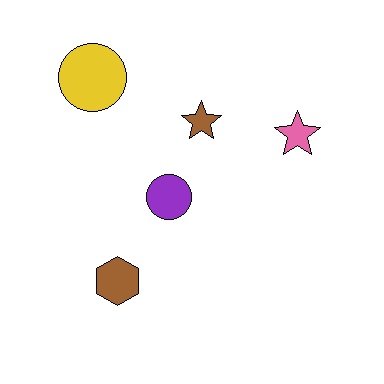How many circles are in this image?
There are 2 circles.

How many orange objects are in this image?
There are no orange objects.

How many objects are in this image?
There are 5 objects.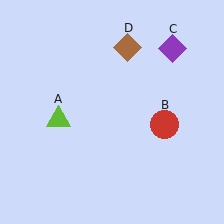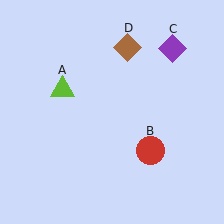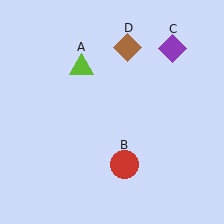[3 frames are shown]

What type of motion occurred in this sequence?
The lime triangle (object A), red circle (object B) rotated clockwise around the center of the scene.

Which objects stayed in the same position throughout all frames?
Purple diamond (object C) and brown diamond (object D) remained stationary.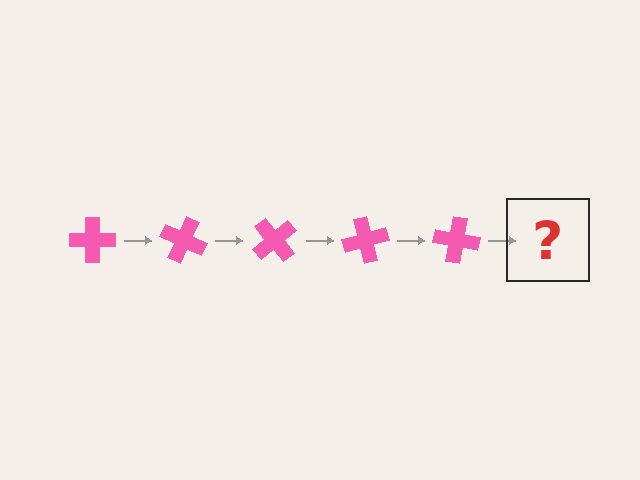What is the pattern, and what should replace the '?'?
The pattern is that the cross rotates 25 degrees each step. The '?' should be a pink cross rotated 125 degrees.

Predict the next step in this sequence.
The next step is a pink cross rotated 125 degrees.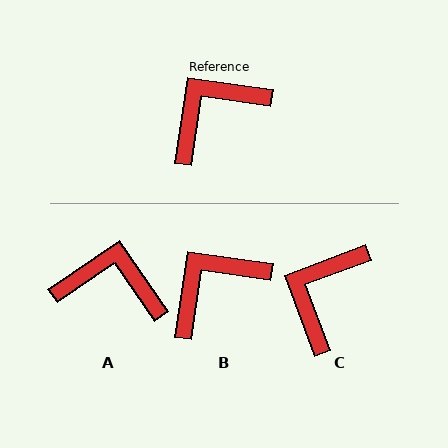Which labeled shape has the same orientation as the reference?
B.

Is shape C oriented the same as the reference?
No, it is off by about 29 degrees.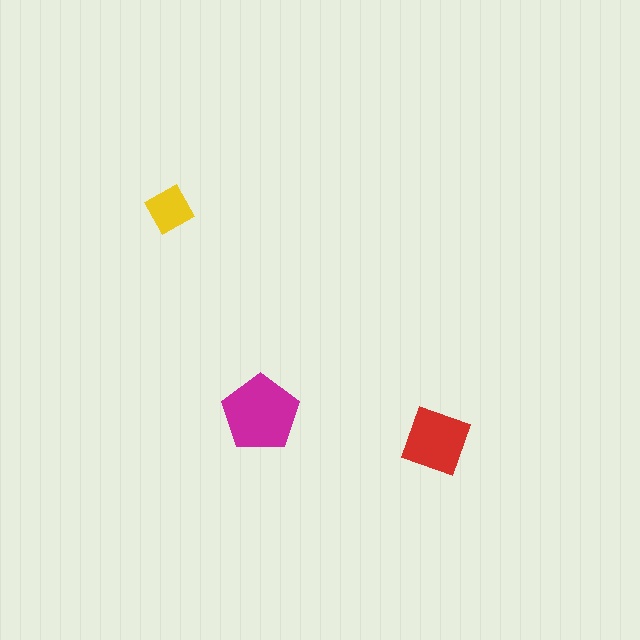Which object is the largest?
The magenta pentagon.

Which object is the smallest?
The yellow diamond.